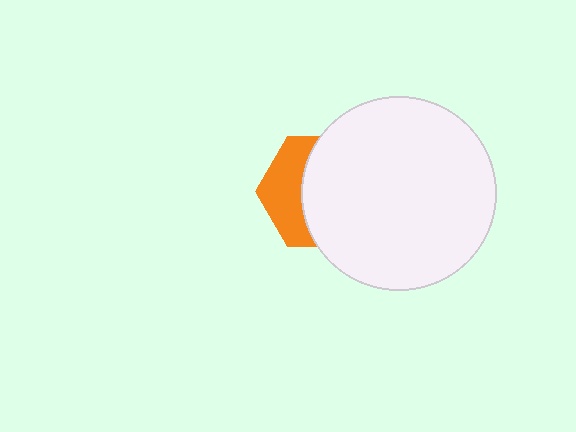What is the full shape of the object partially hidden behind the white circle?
The partially hidden object is an orange hexagon.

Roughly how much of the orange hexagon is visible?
A small part of it is visible (roughly 37%).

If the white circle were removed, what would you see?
You would see the complete orange hexagon.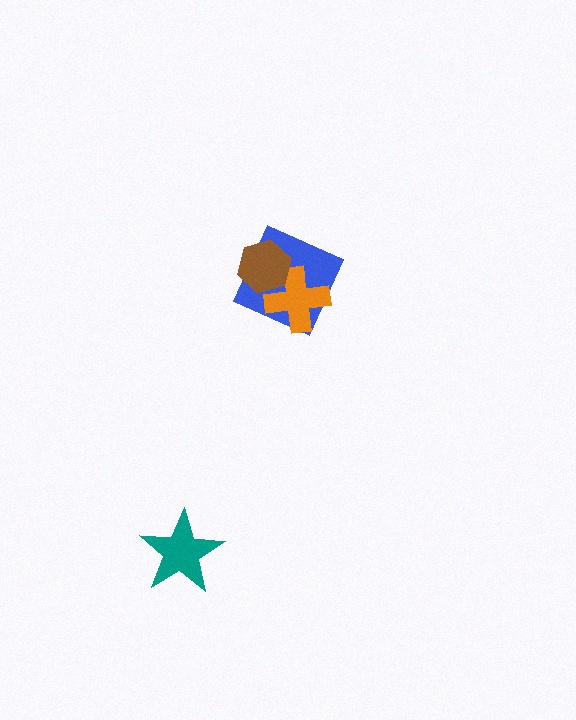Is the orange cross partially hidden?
Yes, it is partially covered by another shape.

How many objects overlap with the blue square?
2 objects overlap with the blue square.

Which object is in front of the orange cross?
The brown hexagon is in front of the orange cross.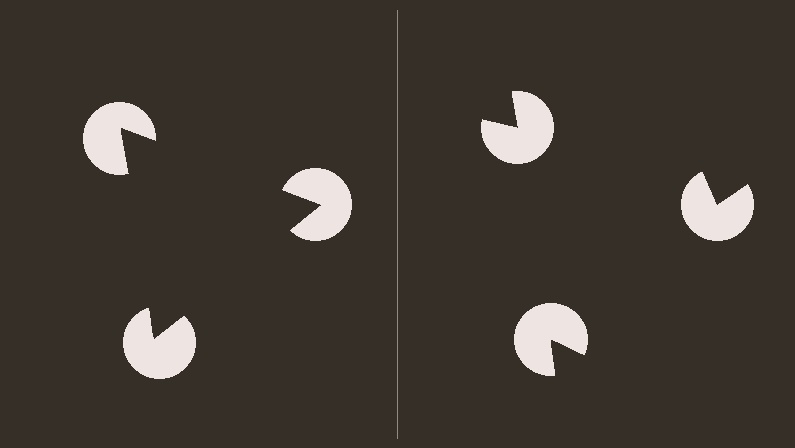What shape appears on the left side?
An illusory triangle.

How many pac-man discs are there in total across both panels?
6 — 3 on each side.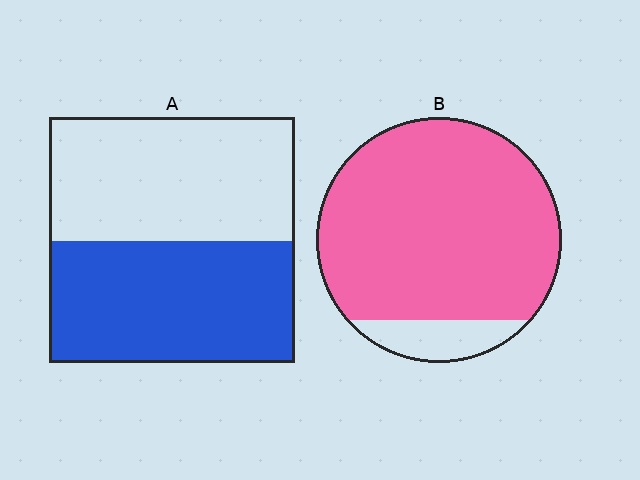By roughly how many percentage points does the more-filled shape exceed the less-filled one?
By roughly 40 percentage points (B over A).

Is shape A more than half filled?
Roughly half.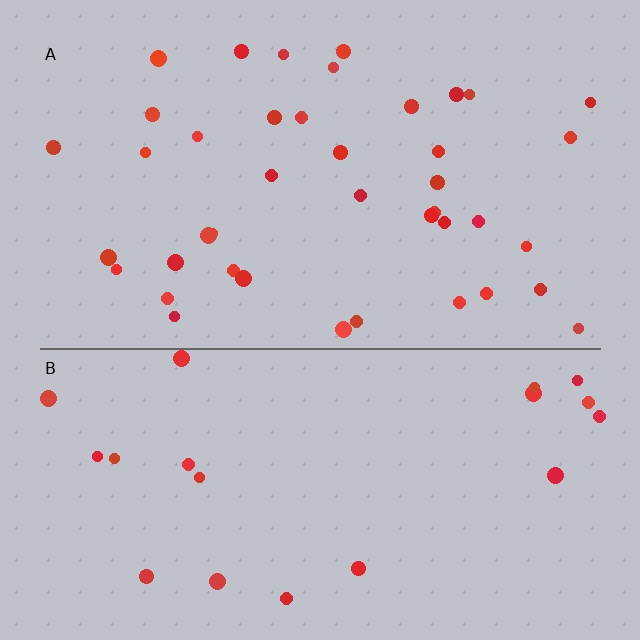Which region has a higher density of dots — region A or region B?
A (the top).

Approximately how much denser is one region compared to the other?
Approximately 2.1× — region A over region B.